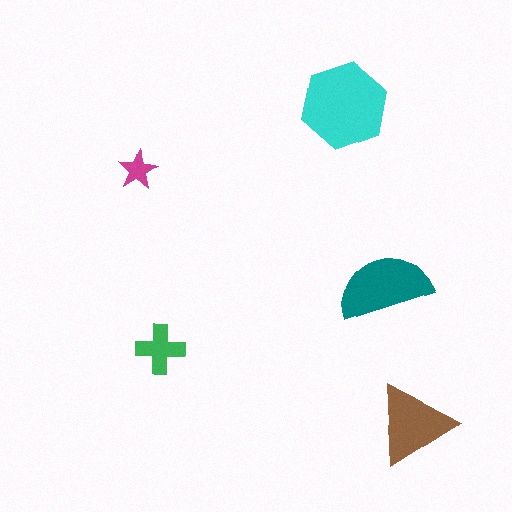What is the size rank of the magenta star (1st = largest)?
5th.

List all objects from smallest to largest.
The magenta star, the green cross, the brown triangle, the teal semicircle, the cyan hexagon.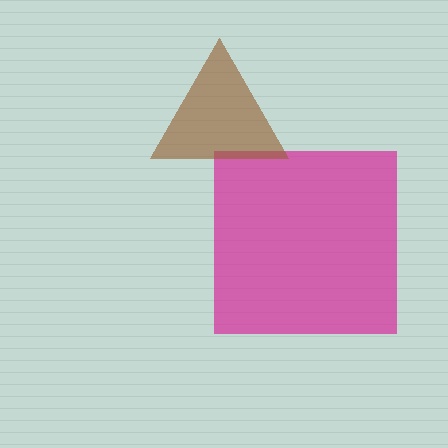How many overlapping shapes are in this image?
There are 2 overlapping shapes in the image.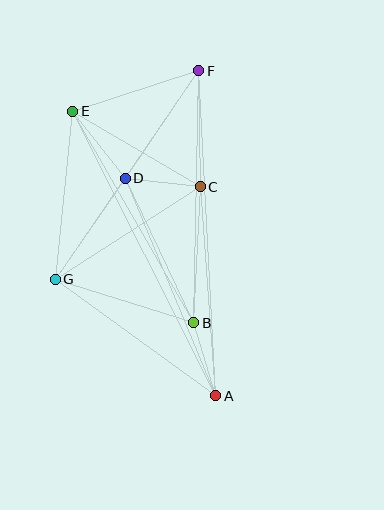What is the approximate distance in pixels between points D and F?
The distance between D and F is approximately 130 pixels.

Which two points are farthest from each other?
Points A and F are farthest from each other.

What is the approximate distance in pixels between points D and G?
The distance between D and G is approximately 123 pixels.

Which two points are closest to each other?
Points C and D are closest to each other.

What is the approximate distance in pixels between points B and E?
The distance between B and E is approximately 244 pixels.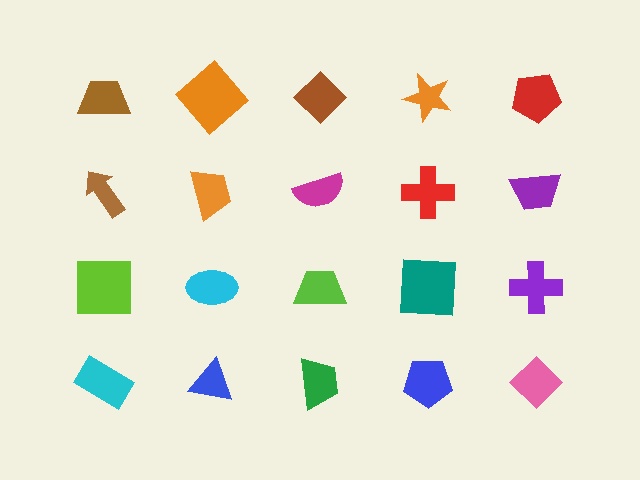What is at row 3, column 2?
A cyan ellipse.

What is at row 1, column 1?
A brown trapezoid.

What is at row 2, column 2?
An orange trapezoid.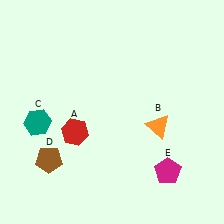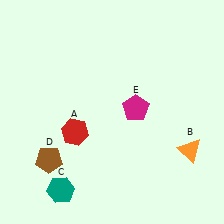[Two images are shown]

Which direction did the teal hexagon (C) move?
The teal hexagon (C) moved down.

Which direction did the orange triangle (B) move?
The orange triangle (B) moved right.